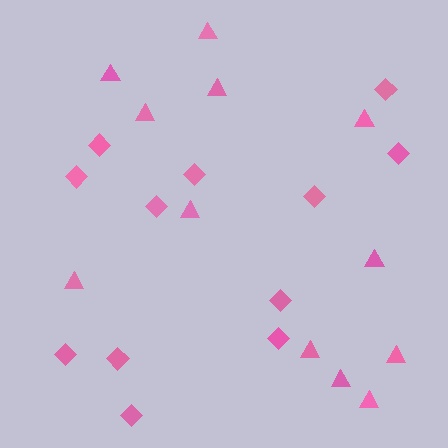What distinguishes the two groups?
There are 2 groups: one group of triangles (12) and one group of diamonds (12).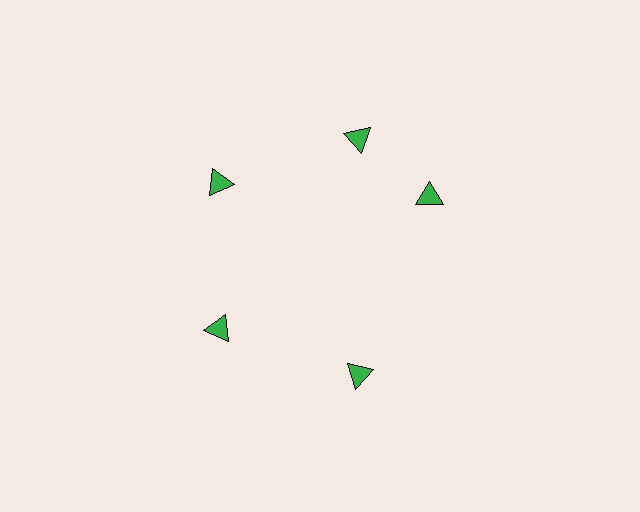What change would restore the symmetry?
The symmetry would be restored by rotating it back into even spacing with its neighbors so that all 5 triangles sit at equal angles and equal distance from the center.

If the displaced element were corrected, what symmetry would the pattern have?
It would have 5-fold rotational symmetry — the pattern would map onto itself every 72 degrees.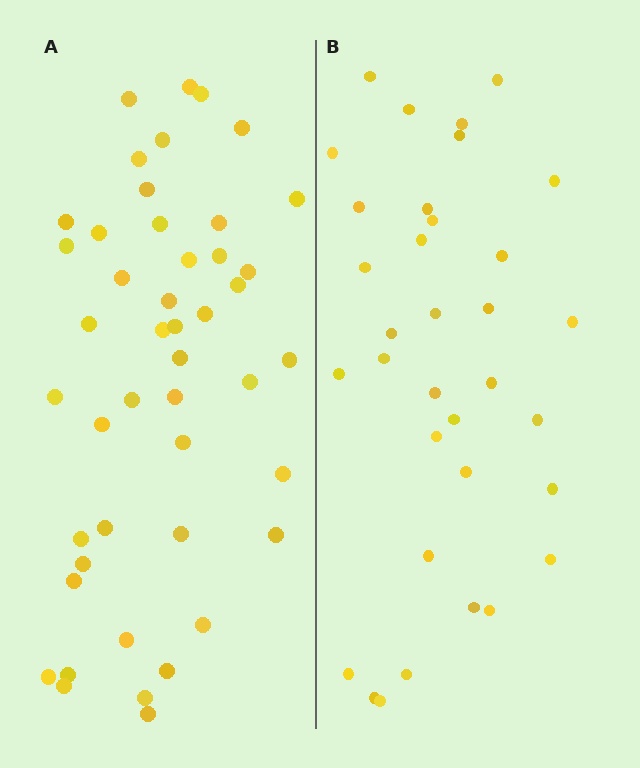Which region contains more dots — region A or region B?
Region A (the left region) has more dots.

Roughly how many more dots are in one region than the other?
Region A has roughly 12 or so more dots than region B.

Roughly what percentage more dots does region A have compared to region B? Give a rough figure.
About 35% more.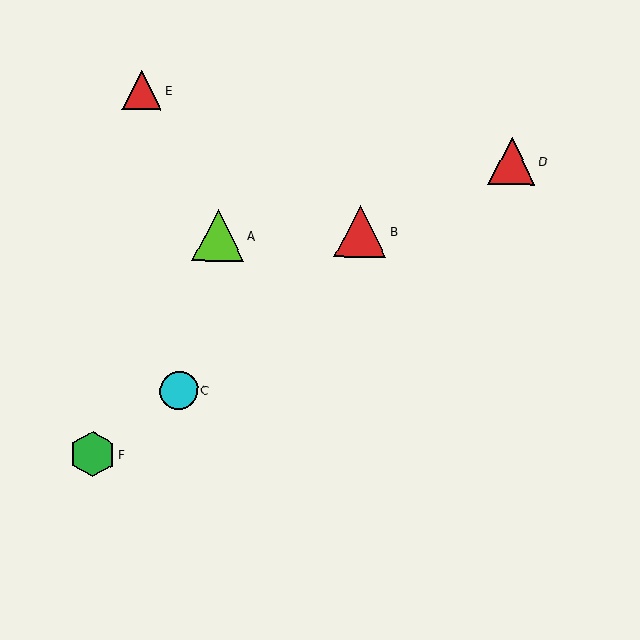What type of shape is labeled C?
Shape C is a cyan circle.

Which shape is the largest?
The lime triangle (labeled A) is the largest.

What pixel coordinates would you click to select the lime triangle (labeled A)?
Click at (218, 235) to select the lime triangle A.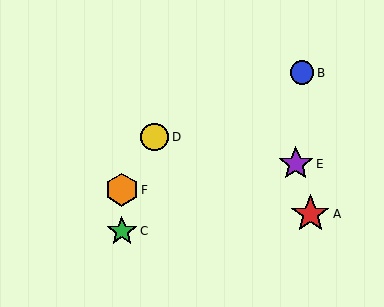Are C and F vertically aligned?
Yes, both are at x≈122.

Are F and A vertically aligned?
No, F is at x≈122 and A is at x≈310.